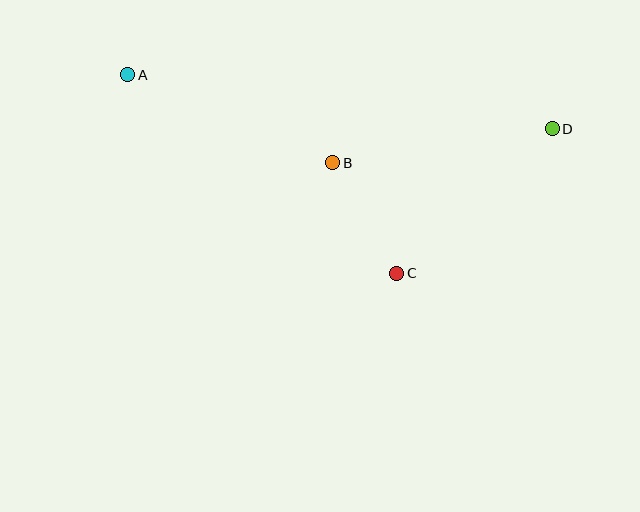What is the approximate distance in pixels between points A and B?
The distance between A and B is approximately 223 pixels.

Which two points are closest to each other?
Points B and C are closest to each other.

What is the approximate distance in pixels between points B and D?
The distance between B and D is approximately 222 pixels.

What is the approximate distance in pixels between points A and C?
The distance between A and C is approximately 334 pixels.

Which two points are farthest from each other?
Points A and D are farthest from each other.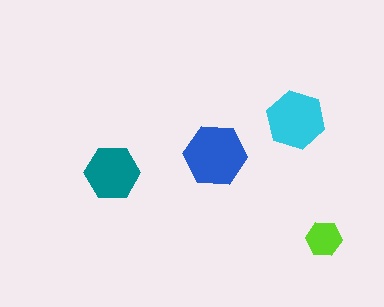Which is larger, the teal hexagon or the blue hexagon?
The blue one.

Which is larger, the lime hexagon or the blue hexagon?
The blue one.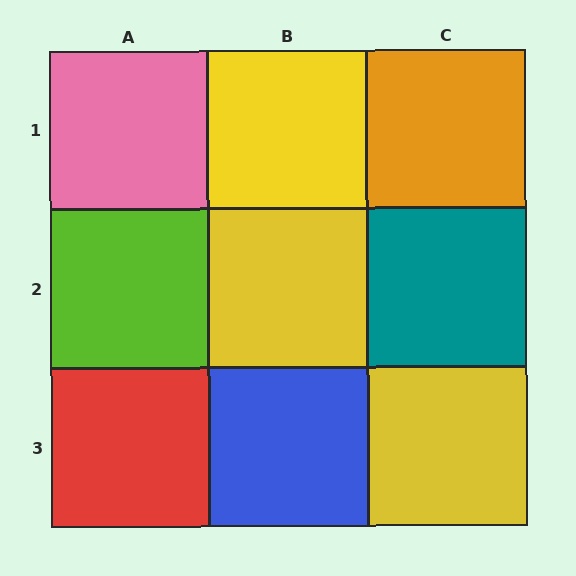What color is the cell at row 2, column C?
Teal.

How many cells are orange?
1 cell is orange.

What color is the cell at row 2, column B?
Yellow.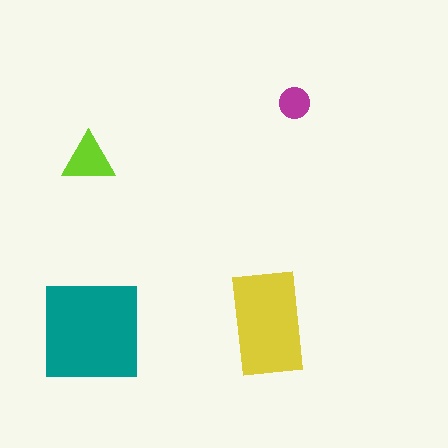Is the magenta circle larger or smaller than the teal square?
Smaller.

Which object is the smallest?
The magenta circle.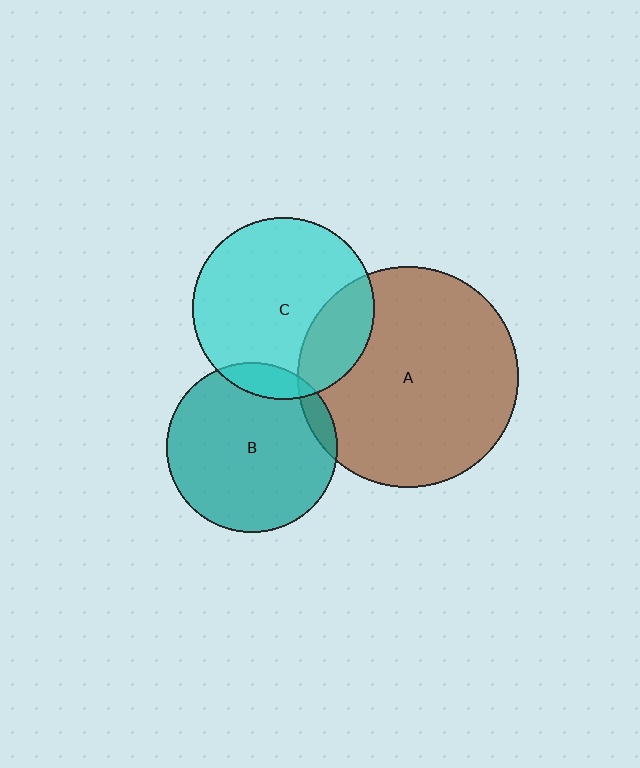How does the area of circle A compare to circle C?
Approximately 1.5 times.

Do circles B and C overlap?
Yes.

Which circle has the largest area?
Circle A (brown).